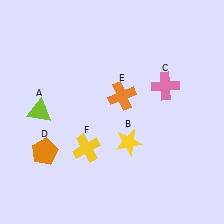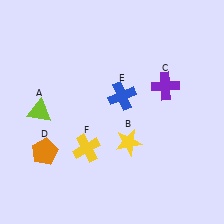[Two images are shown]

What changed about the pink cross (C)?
In Image 1, C is pink. In Image 2, it changed to purple.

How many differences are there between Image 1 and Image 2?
There are 2 differences between the two images.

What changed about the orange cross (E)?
In Image 1, E is orange. In Image 2, it changed to blue.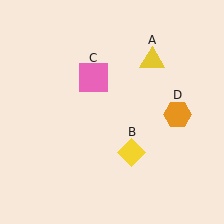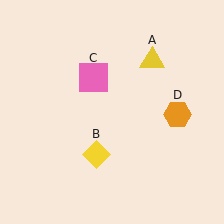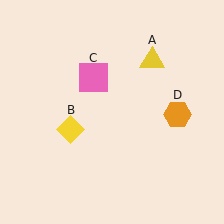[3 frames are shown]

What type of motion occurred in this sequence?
The yellow diamond (object B) rotated clockwise around the center of the scene.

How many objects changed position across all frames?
1 object changed position: yellow diamond (object B).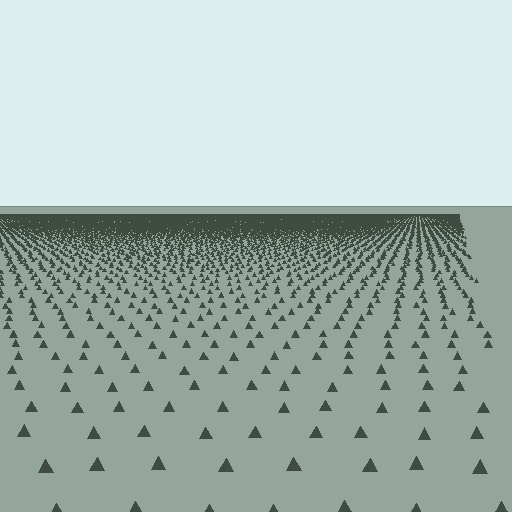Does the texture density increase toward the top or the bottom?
Density increases toward the top.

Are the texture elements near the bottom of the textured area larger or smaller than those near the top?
Larger. Near the bottom, elements are closer to the viewer and appear at a bigger on-screen size.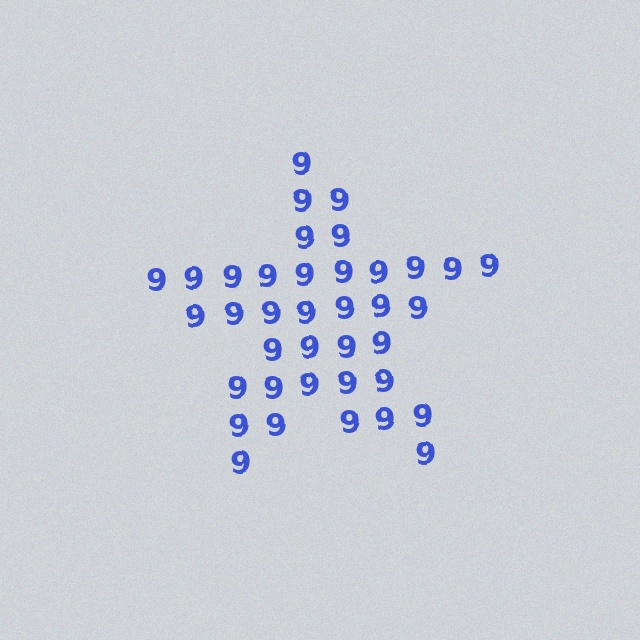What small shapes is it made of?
It is made of small digit 9's.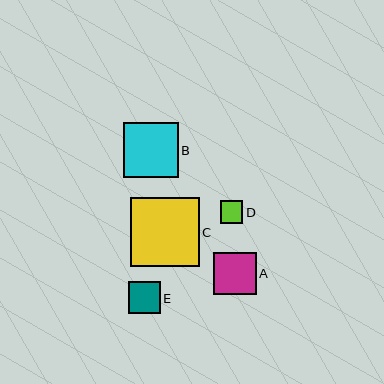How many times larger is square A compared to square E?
Square A is approximately 1.4 times the size of square E.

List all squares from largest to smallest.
From largest to smallest: C, B, A, E, D.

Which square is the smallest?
Square D is the smallest with a size of approximately 23 pixels.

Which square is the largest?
Square C is the largest with a size of approximately 69 pixels.